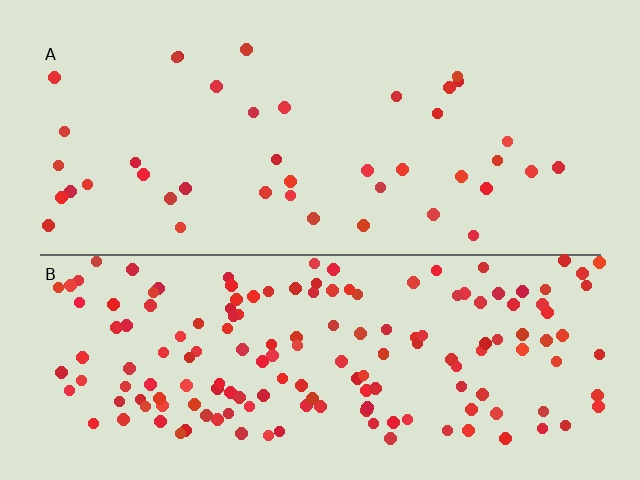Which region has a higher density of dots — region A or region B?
B (the bottom).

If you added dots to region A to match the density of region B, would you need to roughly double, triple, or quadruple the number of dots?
Approximately quadruple.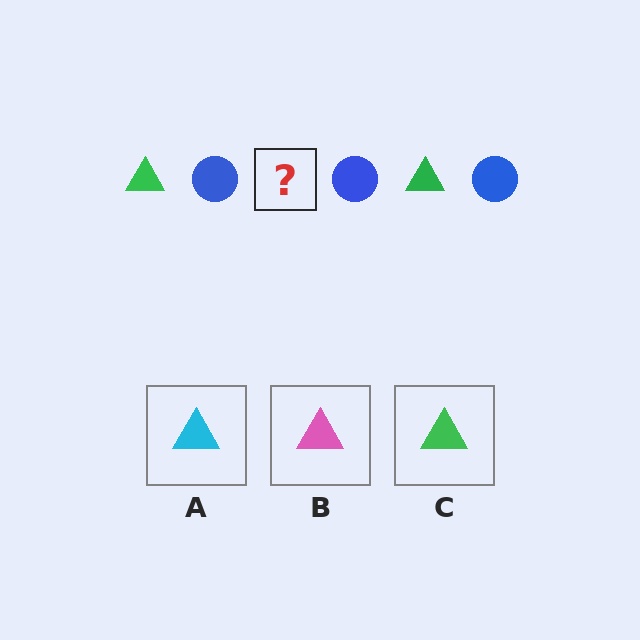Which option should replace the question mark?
Option C.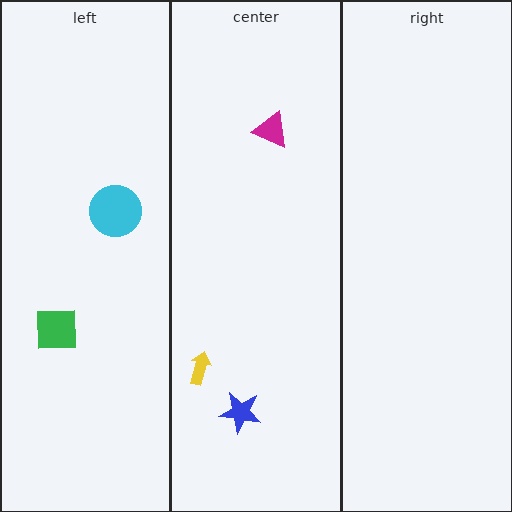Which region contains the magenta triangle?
The center region.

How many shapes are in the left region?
2.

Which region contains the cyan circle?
The left region.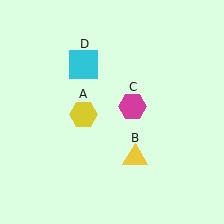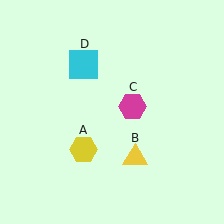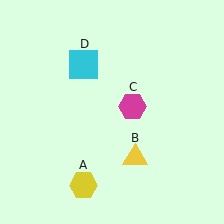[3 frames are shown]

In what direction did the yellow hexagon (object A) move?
The yellow hexagon (object A) moved down.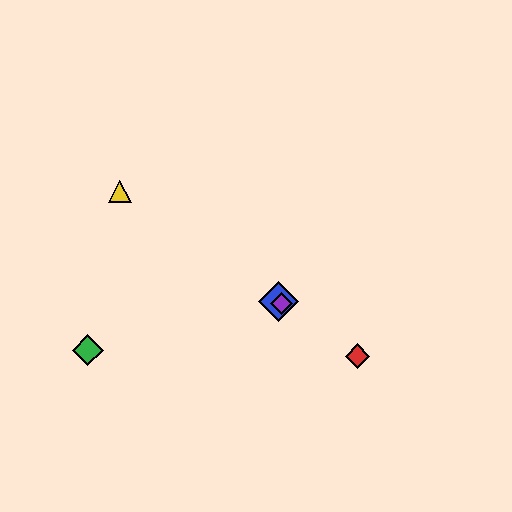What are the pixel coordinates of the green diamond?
The green diamond is at (88, 350).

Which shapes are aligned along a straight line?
The red diamond, the blue diamond, the yellow triangle, the purple diamond are aligned along a straight line.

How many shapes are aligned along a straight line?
4 shapes (the red diamond, the blue diamond, the yellow triangle, the purple diamond) are aligned along a straight line.